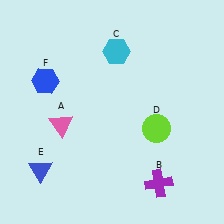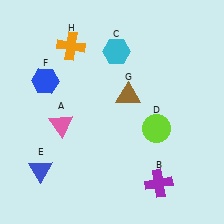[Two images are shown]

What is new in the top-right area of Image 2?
A brown triangle (G) was added in the top-right area of Image 2.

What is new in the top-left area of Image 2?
An orange cross (H) was added in the top-left area of Image 2.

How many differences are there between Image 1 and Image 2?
There are 2 differences between the two images.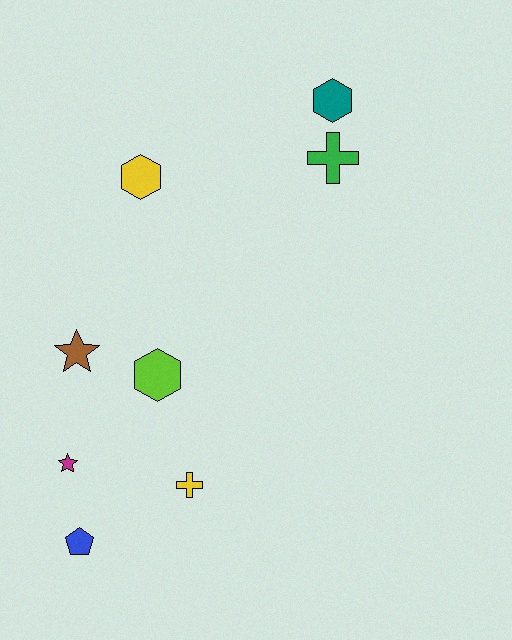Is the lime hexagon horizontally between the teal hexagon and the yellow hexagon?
Yes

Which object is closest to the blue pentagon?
The magenta star is closest to the blue pentagon.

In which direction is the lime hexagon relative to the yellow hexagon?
The lime hexagon is below the yellow hexagon.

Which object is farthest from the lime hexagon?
The teal hexagon is farthest from the lime hexagon.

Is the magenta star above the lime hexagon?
No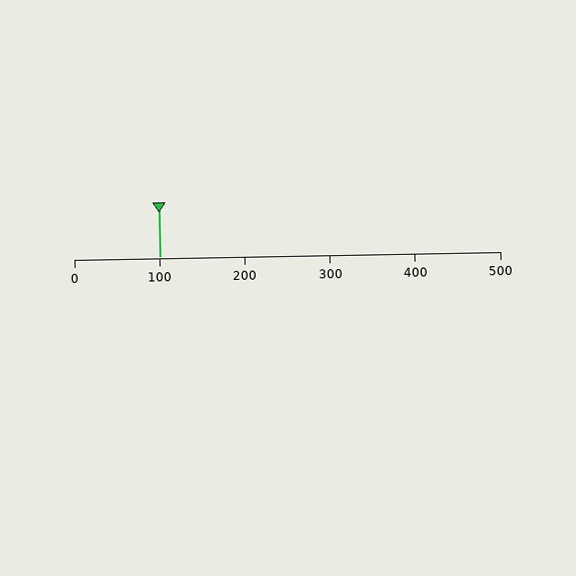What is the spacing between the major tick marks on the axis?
The major ticks are spaced 100 apart.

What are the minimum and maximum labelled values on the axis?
The axis runs from 0 to 500.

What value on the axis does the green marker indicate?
The marker indicates approximately 100.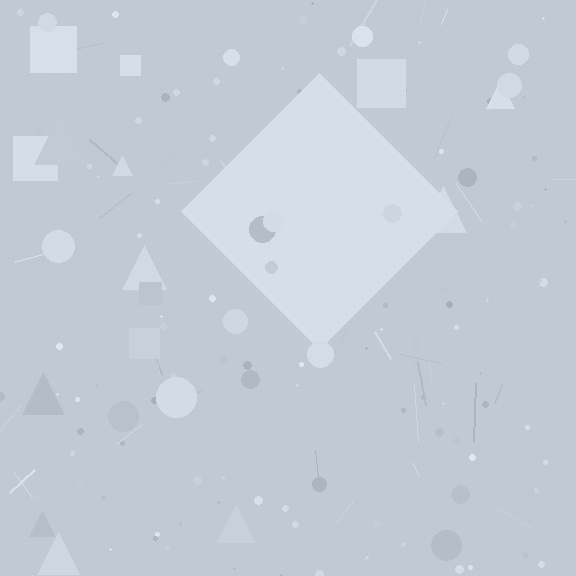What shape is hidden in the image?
A diamond is hidden in the image.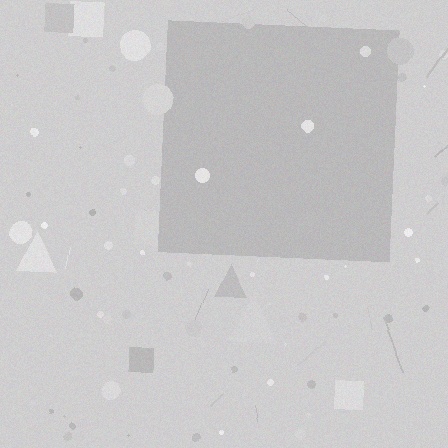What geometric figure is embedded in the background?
A square is embedded in the background.